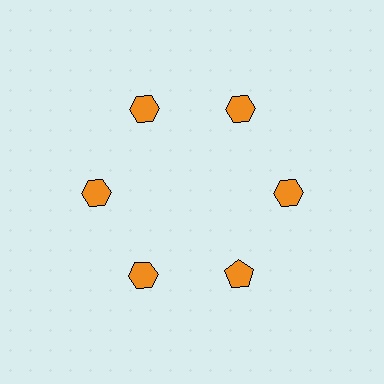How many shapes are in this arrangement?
There are 6 shapes arranged in a ring pattern.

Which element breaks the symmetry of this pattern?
The orange pentagon at roughly the 5 o'clock position breaks the symmetry. All other shapes are orange hexagons.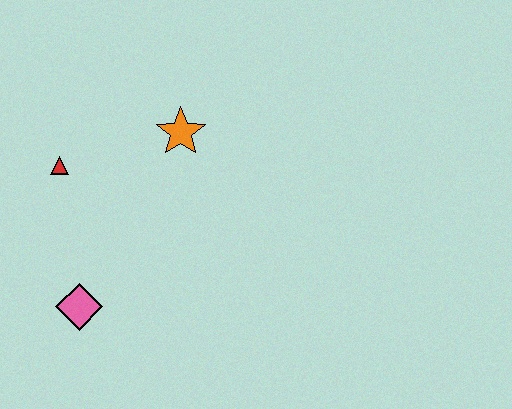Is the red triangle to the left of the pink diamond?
Yes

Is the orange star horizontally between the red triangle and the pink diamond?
No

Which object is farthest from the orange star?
The pink diamond is farthest from the orange star.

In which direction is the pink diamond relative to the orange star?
The pink diamond is below the orange star.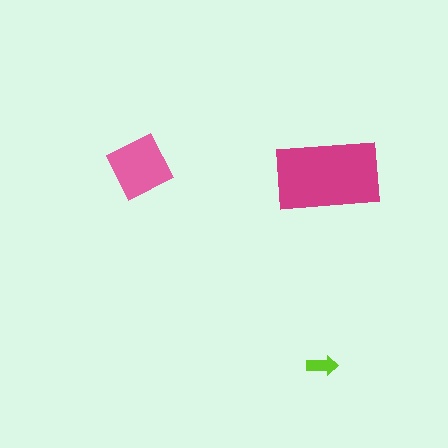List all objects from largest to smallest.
The magenta rectangle, the pink diamond, the lime arrow.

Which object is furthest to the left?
The pink diamond is leftmost.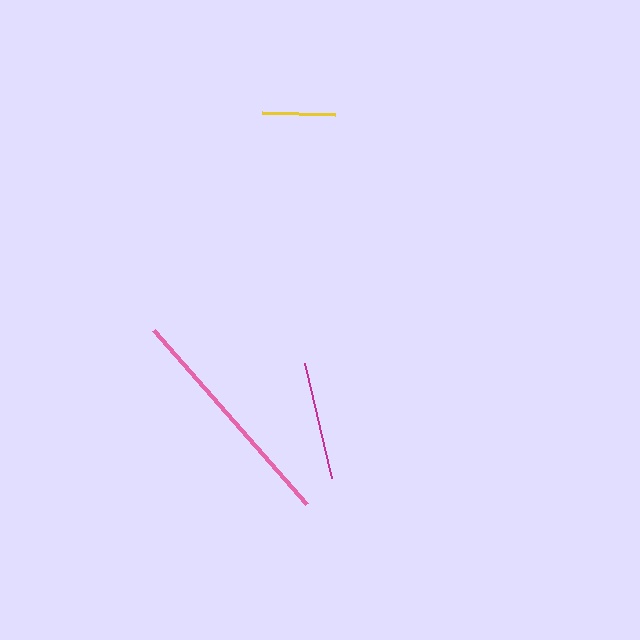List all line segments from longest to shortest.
From longest to shortest: pink, magenta, yellow.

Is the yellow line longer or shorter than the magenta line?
The magenta line is longer than the yellow line.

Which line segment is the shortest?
The yellow line is the shortest at approximately 72 pixels.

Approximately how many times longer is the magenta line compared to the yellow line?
The magenta line is approximately 1.6 times the length of the yellow line.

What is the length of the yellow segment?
The yellow segment is approximately 72 pixels long.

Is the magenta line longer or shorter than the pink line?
The pink line is longer than the magenta line.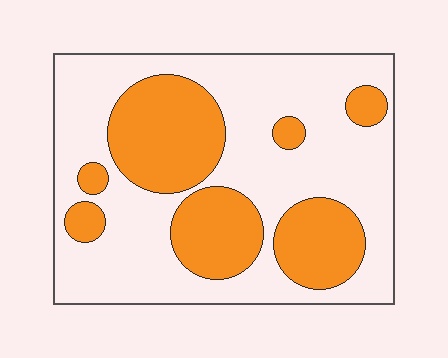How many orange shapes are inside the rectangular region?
7.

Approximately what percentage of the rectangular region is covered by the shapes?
Approximately 35%.